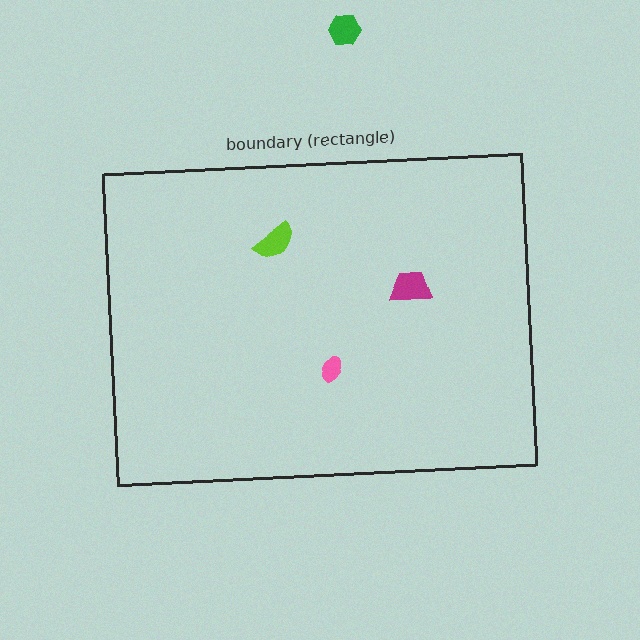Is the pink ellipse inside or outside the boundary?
Inside.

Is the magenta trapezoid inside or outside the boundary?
Inside.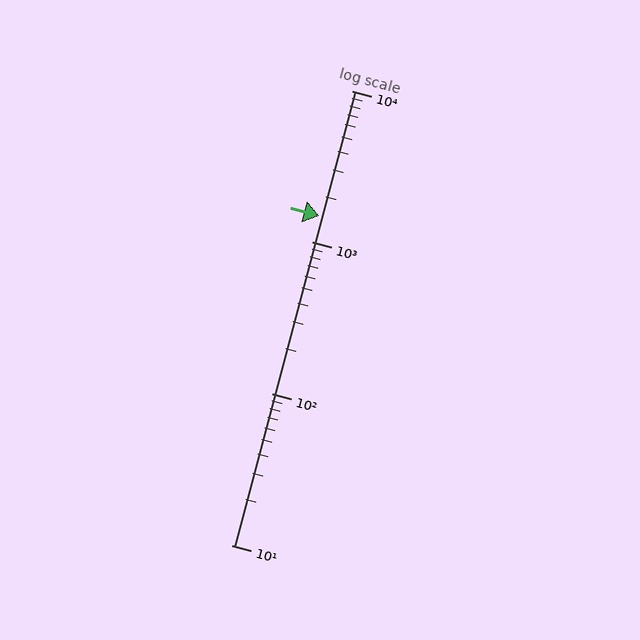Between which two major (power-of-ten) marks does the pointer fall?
The pointer is between 1000 and 10000.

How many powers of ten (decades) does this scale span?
The scale spans 3 decades, from 10 to 10000.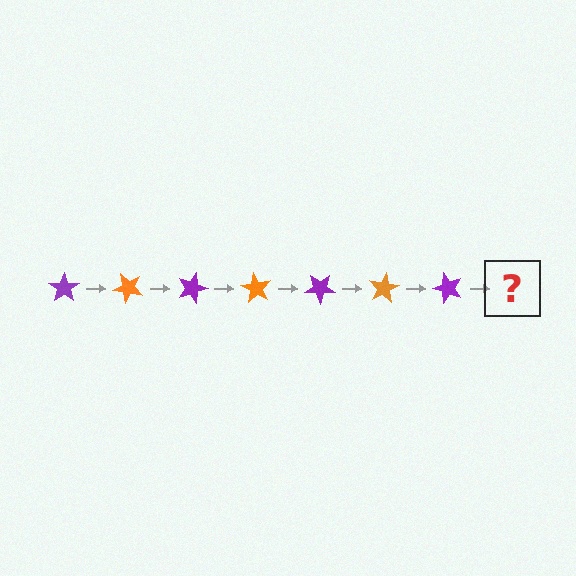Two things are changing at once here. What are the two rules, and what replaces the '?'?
The two rules are that it rotates 45 degrees each step and the color cycles through purple and orange. The '?' should be an orange star, rotated 315 degrees from the start.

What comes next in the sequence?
The next element should be an orange star, rotated 315 degrees from the start.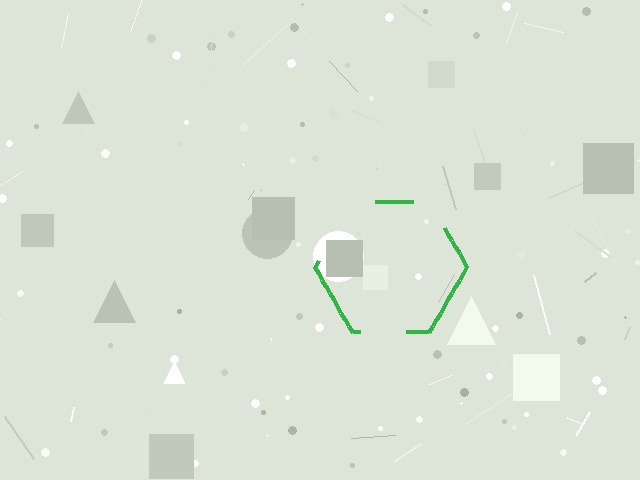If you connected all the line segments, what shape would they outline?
They would outline a hexagon.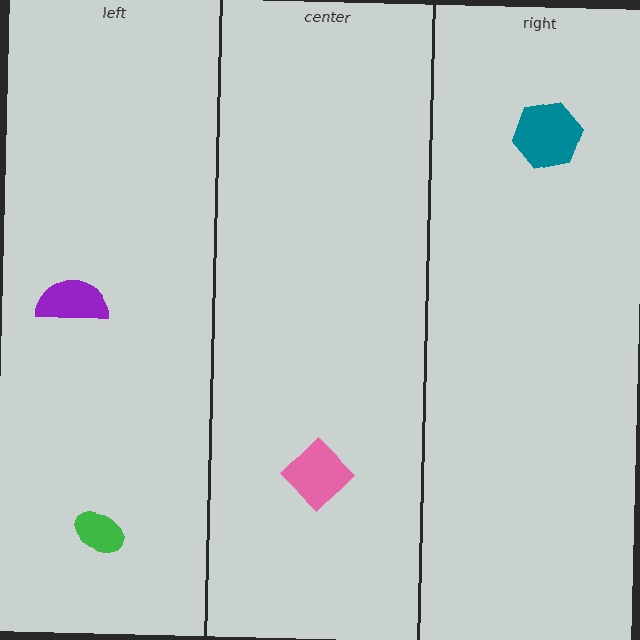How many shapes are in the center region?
1.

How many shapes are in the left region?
2.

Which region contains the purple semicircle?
The left region.